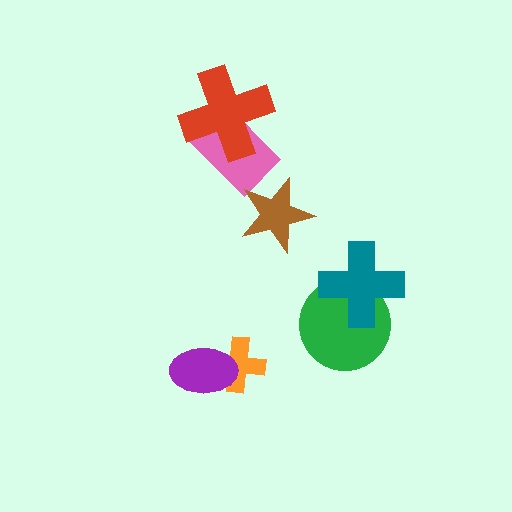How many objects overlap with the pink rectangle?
1 object overlaps with the pink rectangle.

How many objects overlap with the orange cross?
1 object overlaps with the orange cross.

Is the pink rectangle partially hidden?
Yes, it is partially covered by another shape.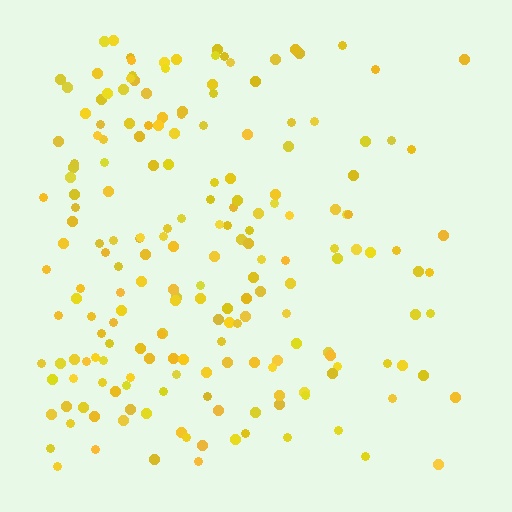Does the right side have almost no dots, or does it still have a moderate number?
Still a moderate number, just noticeably fewer than the left.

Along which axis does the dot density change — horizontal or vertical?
Horizontal.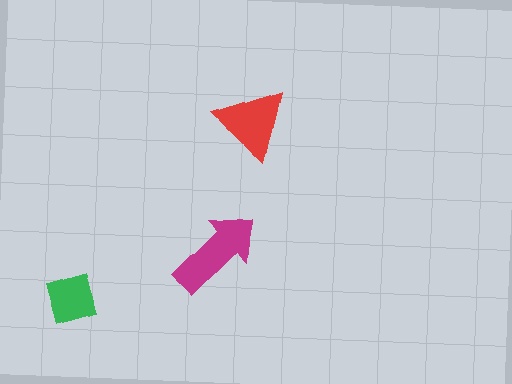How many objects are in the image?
There are 3 objects in the image.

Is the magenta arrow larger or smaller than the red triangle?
Larger.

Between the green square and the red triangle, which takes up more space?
The red triangle.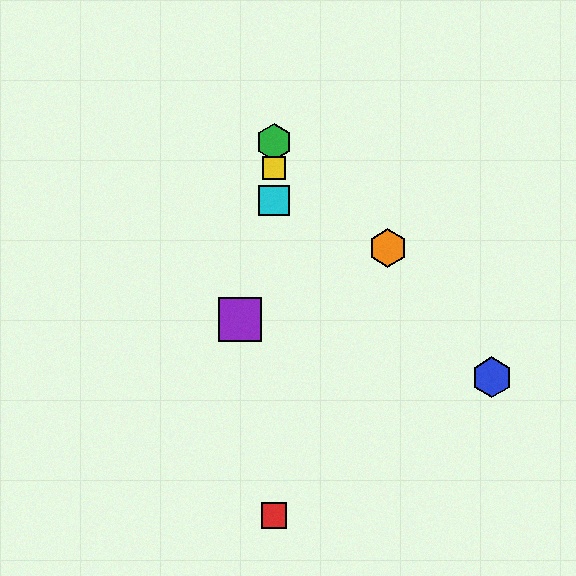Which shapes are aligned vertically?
The red square, the green hexagon, the yellow square, the cyan square are aligned vertically.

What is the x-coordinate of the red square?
The red square is at x≈274.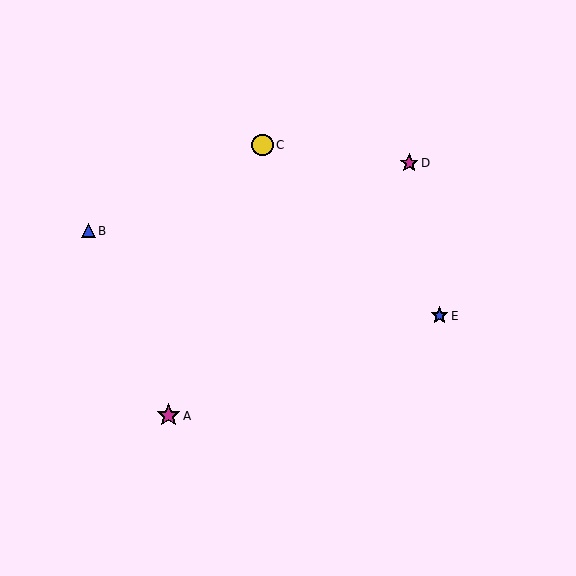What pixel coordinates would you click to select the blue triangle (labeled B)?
Click at (88, 231) to select the blue triangle B.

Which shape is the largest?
The magenta star (labeled A) is the largest.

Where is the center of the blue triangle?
The center of the blue triangle is at (88, 231).